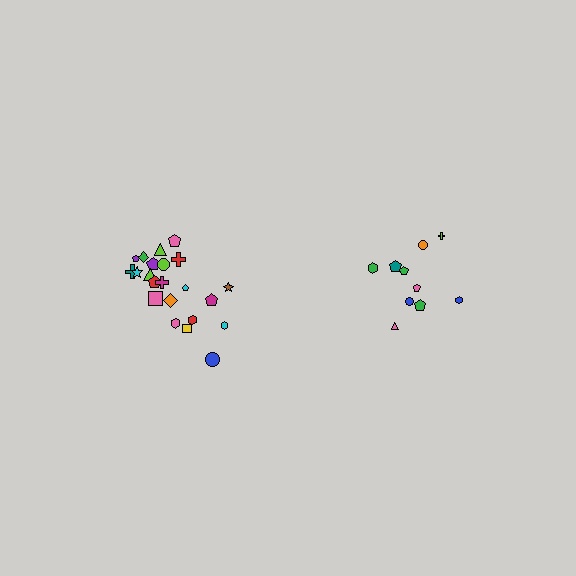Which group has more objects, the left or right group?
The left group.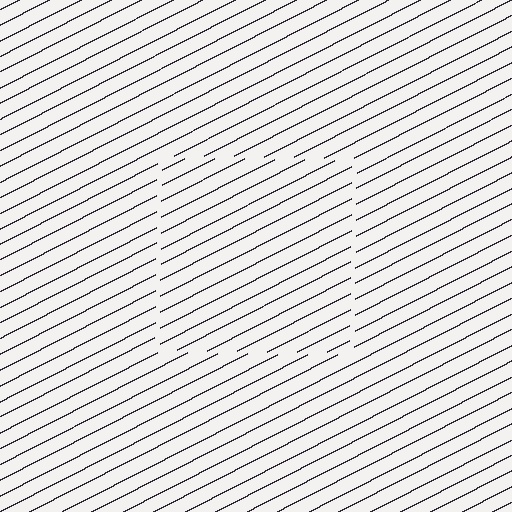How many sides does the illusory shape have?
4 sides — the line-ends trace a square.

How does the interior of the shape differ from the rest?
The interior of the shape contains the same grating, shifted by half a period — the contour is defined by the phase discontinuity where line-ends from the inner and outer gratings abut.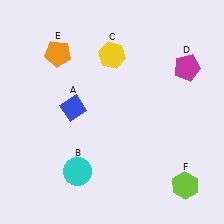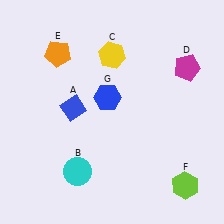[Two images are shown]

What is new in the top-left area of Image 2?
A blue hexagon (G) was added in the top-left area of Image 2.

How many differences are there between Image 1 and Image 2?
There is 1 difference between the two images.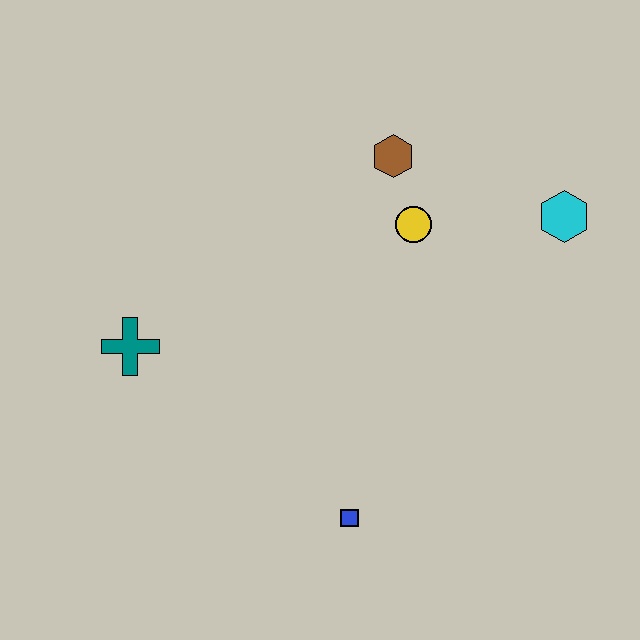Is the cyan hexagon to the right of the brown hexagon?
Yes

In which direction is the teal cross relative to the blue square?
The teal cross is to the left of the blue square.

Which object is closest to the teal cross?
The blue square is closest to the teal cross.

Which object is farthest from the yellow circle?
The teal cross is farthest from the yellow circle.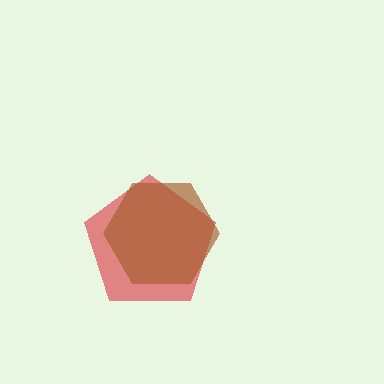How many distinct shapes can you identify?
There are 2 distinct shapes: a red pentagon, a brown hexagon.